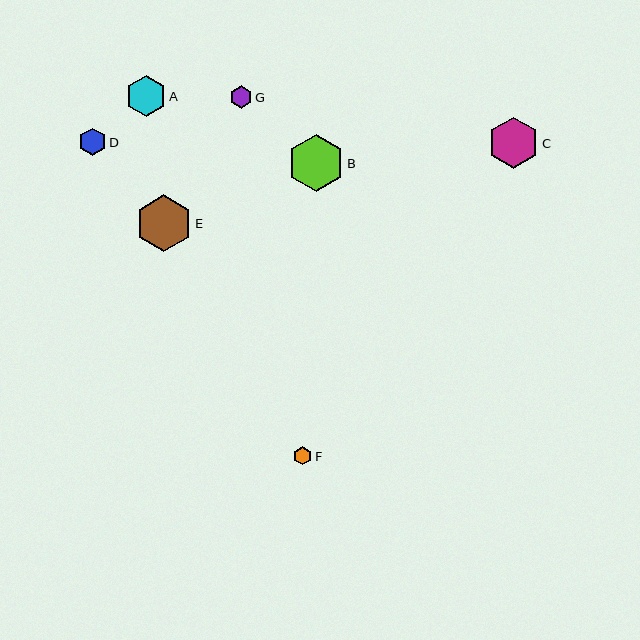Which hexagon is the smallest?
Hexagon F is the smallest with a size of approximately 18 pixels.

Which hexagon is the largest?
Hexagon B is the largest with a size of approximately 56 pixels.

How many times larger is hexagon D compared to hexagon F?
Hexagon D is approximately 1.5 times the size of hexagon F.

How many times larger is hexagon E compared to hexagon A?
Hexagon E is approximately 1.4 times the size of hexagon A.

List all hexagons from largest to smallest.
From largest to smallest: B, E, C, A, D, G, F.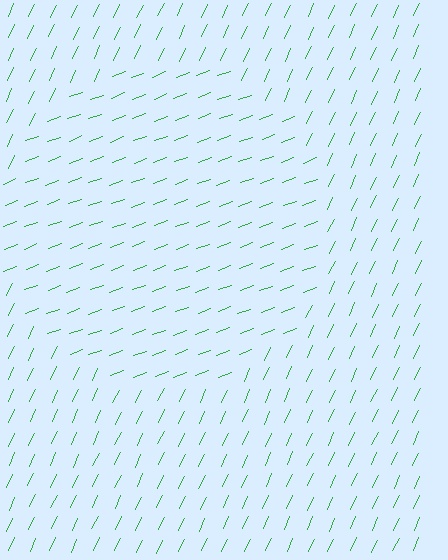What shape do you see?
I see a circle.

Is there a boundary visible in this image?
Yes, there is a texture boundary formed by a change in line orientation.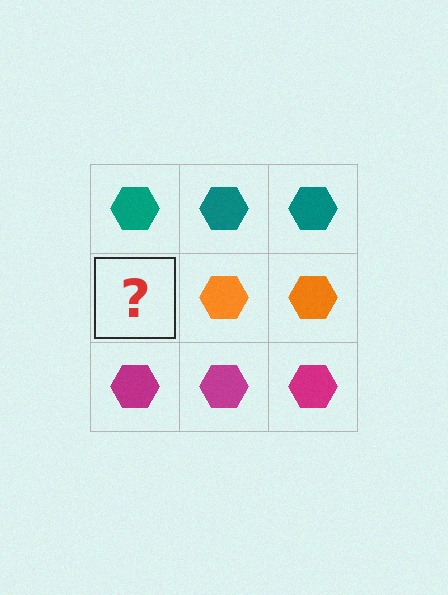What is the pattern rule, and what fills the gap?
The rule is that each row has a consistent color. The gap should be filled with an orange hexagon.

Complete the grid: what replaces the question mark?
The question mark should be replaced with an orange hexagon.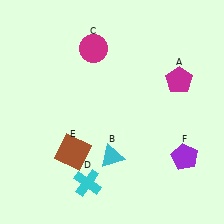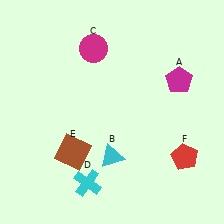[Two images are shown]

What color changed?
The pentagon (F) changed from purple in Image 1 to red in Image 2.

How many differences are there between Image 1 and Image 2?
There is 1 difference between the two images.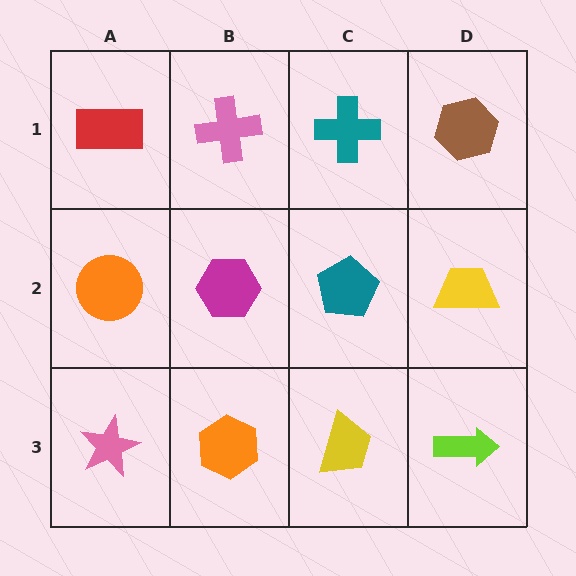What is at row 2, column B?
A magenta hexagon.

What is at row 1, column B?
A pink cross.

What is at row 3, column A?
A pink star.